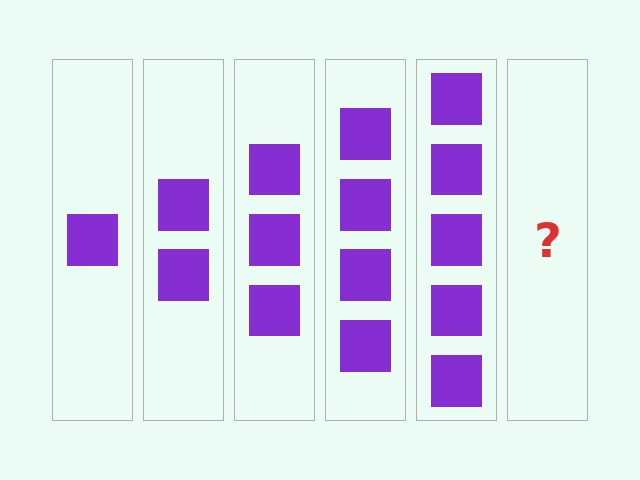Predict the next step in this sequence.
The next step is 6 squares.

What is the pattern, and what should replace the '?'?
The pattern is that each step adds one more square. The '?' should be 6 squares.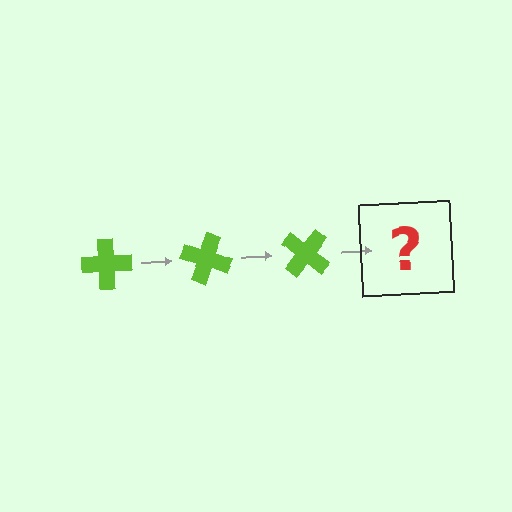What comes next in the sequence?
The next element should be a lime cross rotated 60 degrees.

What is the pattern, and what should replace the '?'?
The pattern is that the cross rotates 20 degrees each step. The '?' should be a lime cross rotated 60 degrees.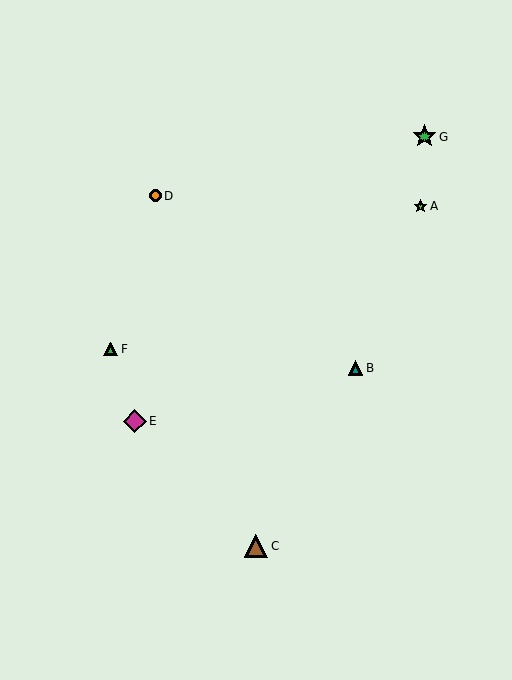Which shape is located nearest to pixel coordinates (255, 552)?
The brown triangle (labeled C) at (256, 546) is nearest to that location.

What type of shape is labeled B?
Shape B is a teal triangle.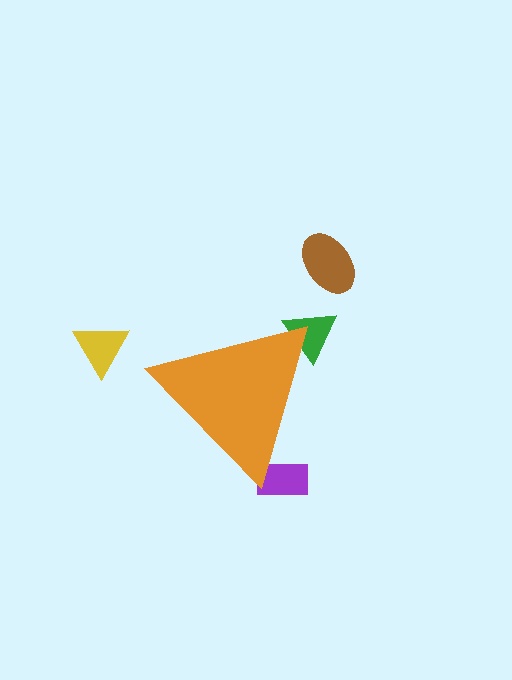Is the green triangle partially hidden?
Yes, the green triangle is partially hidden behind the orange triangle.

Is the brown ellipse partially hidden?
No, the brown ellipse is fully visible.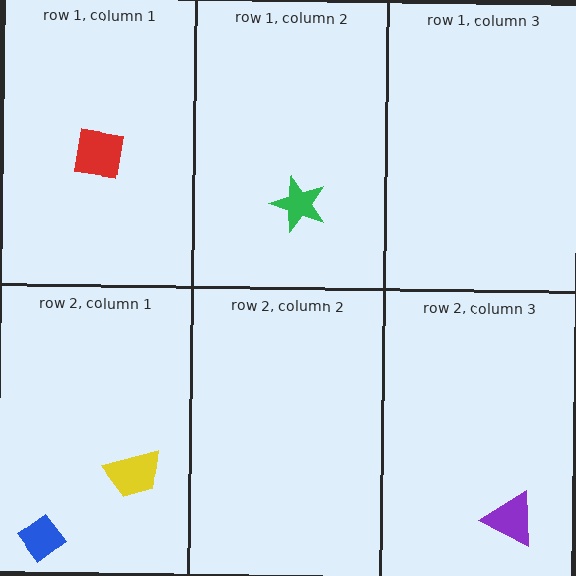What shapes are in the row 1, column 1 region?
The red square.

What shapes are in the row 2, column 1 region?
The yellow trapezoid, the blue diamond.